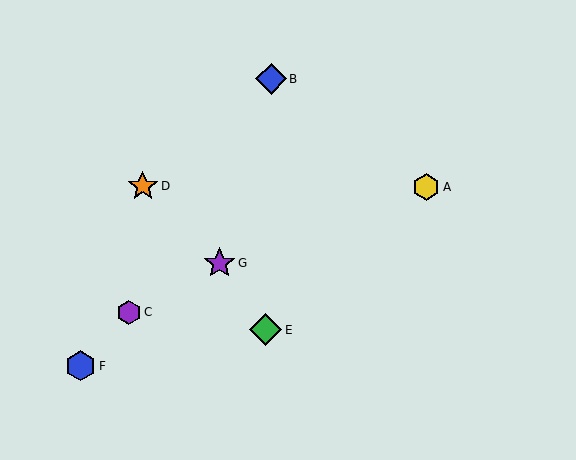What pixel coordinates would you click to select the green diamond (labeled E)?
Click at (266, 330) to select the green diamond E.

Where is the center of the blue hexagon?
The center of the blue hexagon is at (81, 366).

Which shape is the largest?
The green diamond (labeled E) is the largest.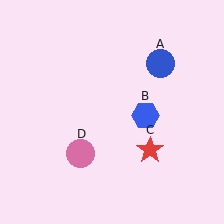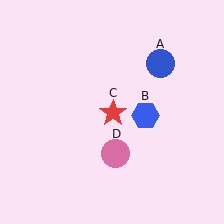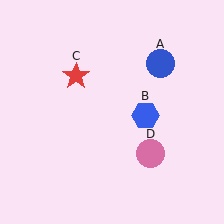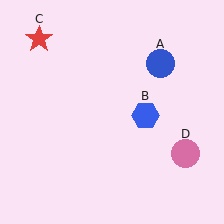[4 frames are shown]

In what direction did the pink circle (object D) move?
The pink circle (object D) moved right.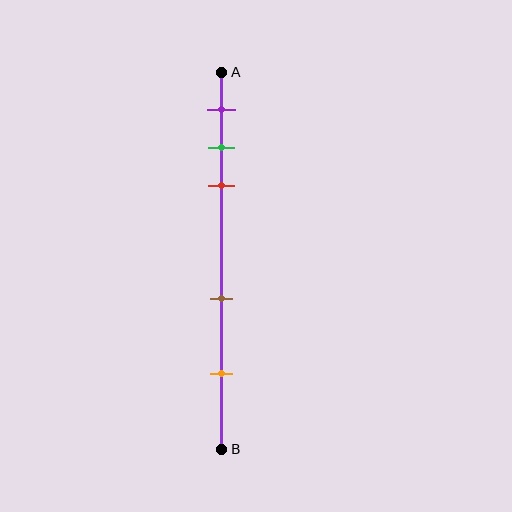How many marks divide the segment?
There are 5 marks dividing the segment.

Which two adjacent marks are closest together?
The green and red marks are the closest adjacent pair.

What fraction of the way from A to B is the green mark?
The green mark is approximately 20% (0.2) of the way from A to B.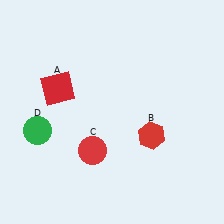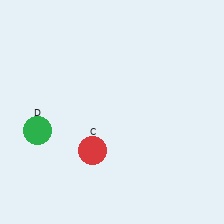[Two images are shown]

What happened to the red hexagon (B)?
The red hexagon (B) was removed in Image 2. It was in the bottom-right area of Image 1.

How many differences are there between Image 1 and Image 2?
There are 2 differences between the two images.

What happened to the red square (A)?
The red square (A) was removed in Image 2. It was in the top-left area of Image 1.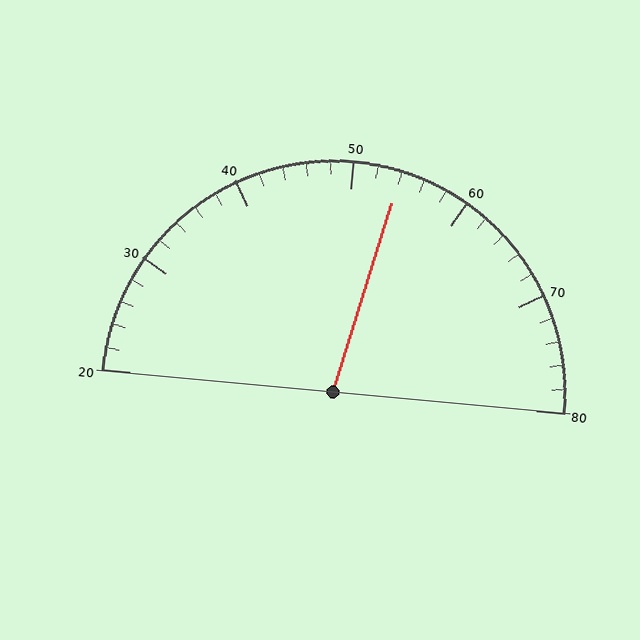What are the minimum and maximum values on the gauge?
The gauge ranges from 20 to 80.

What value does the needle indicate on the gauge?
The needle indicates approximately 54.